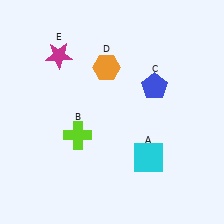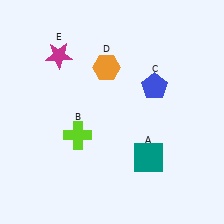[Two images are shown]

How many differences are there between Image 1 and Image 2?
There is 1 difference between the two images.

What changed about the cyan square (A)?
In Image 1, A is cyan. In Image 2, it changed to teal.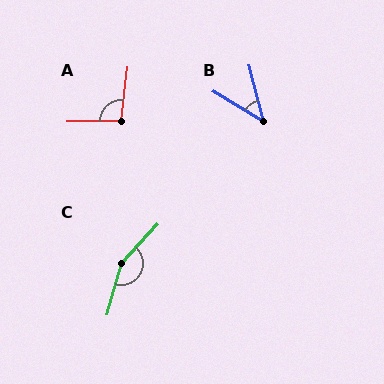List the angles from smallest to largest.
B (44°), A (97°), C (153°).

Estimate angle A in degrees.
Approximately 97 degrees.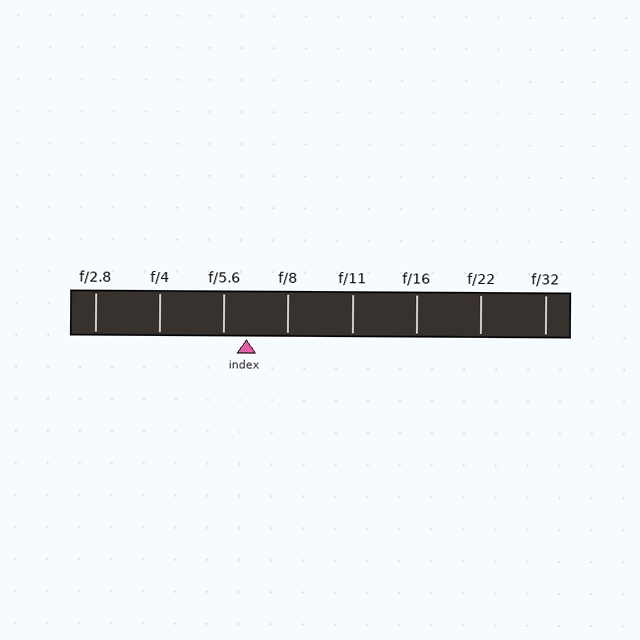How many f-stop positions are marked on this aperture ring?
There are 8 f-stop positions marked.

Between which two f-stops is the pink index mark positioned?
The index mark is between f/5.6 and f/8.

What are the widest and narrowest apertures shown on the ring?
The widest aperture shown is f/2.8 and the narrowest is f/32.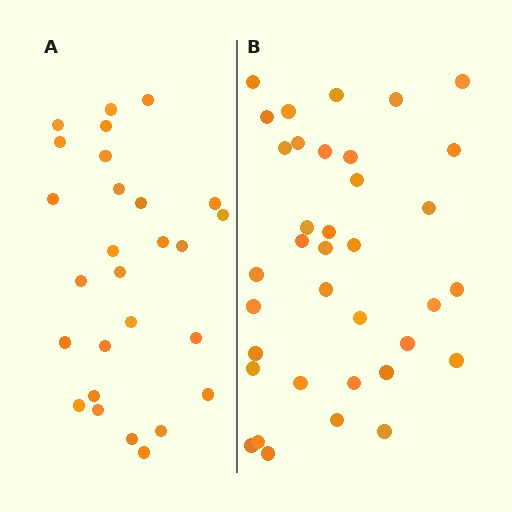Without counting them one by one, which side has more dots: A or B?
Region B (the right region) has more dots.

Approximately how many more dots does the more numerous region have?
Region B has roughly 8 or so more dots than region A.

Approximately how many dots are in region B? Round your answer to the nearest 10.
About 40 dots. (The exact count is 36, which rounds to 40.)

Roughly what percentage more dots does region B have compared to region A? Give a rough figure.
About 35% more.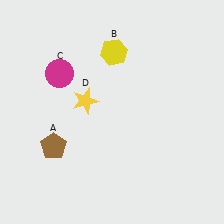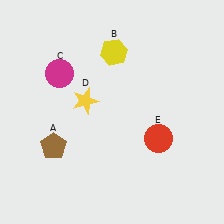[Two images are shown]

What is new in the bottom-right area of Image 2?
A red circle (E) was added in the bottom-right area of Image 2.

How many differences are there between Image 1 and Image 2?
There is 1 difference between the two images.